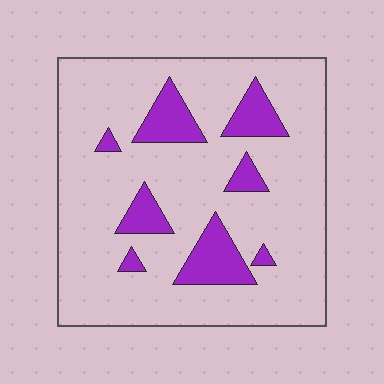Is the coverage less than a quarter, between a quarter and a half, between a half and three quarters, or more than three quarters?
Less than a quarter.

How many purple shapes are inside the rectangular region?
8.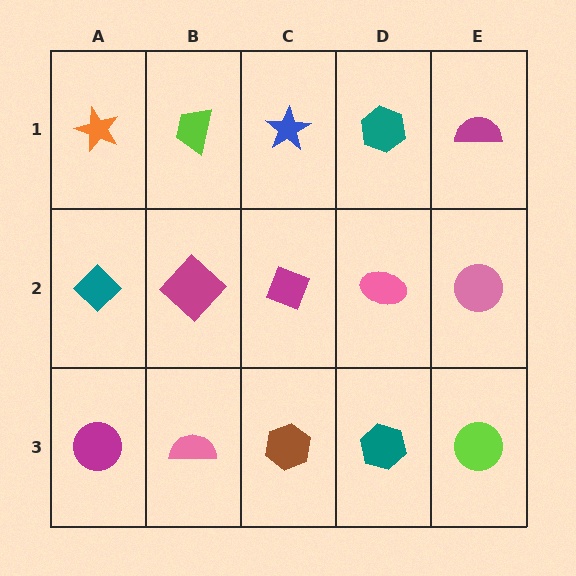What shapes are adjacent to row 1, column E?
A pink circle (row 2, column E), a teal hexagon (row 1, column D).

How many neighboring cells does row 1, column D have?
3.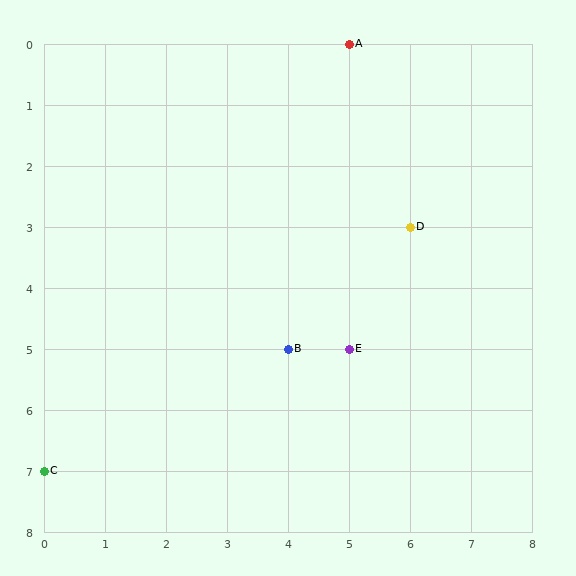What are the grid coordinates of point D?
Point D is at grid coordinates (6, 3).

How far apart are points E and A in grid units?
Points E and A are 5 rows apart.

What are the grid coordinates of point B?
Point B is at grid coordinates (4, 5).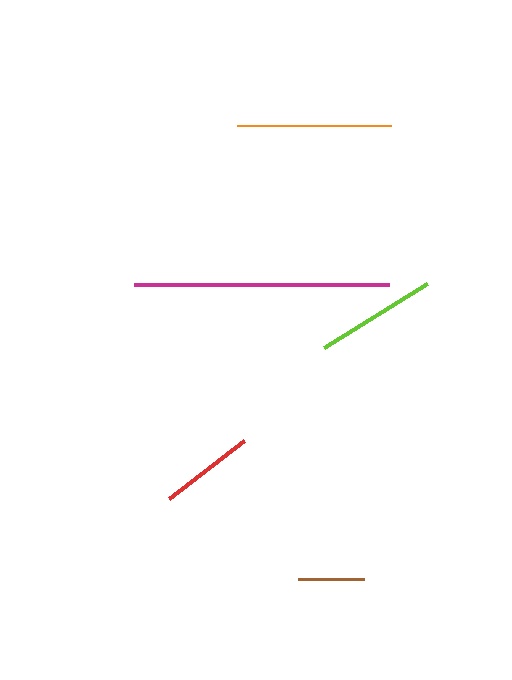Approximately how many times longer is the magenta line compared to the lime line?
The magenta line is approximately 2.1 times the length of the lime line.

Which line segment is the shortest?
The brown line is the shortest at approximately 67 pixels.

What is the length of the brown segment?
The brown segment is approximately 67 pixels long.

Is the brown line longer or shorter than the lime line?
The lime line is longer than the brown line.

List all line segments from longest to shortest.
From longest to shortest: magenta, orange, lime, red, brown.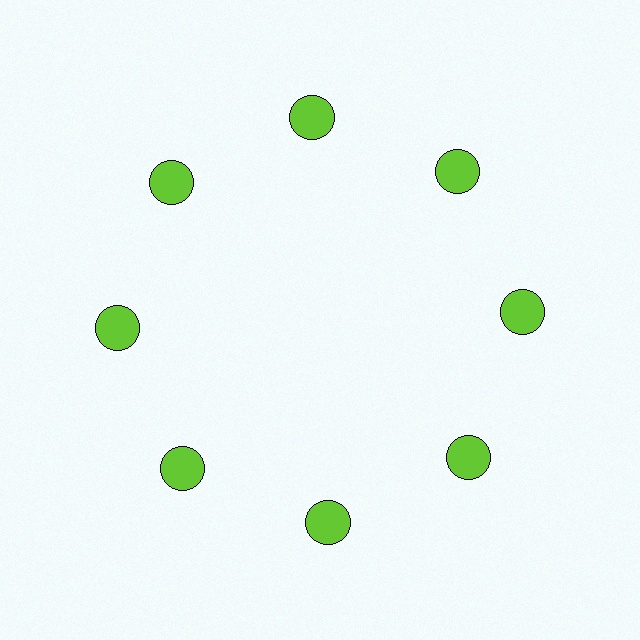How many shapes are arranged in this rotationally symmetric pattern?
There are 8 shapes, arranged in 8 groups of 1.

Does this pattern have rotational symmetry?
Yes, this pattern has 8-fold rotational symmetry. It looks the same after rotating 45 degrees around the center.